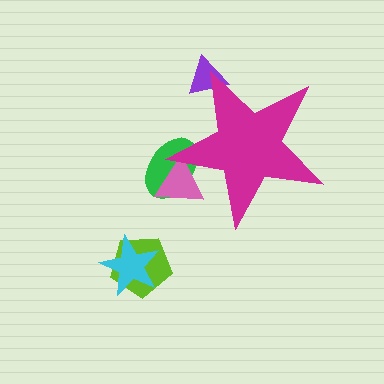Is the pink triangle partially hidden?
Yes, the pink triangle is partially hidden behind the magenta star.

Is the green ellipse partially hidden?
Yes, the green ellipse is partially hidden behind the magenta star.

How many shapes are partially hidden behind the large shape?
3 shapes are partially hidden.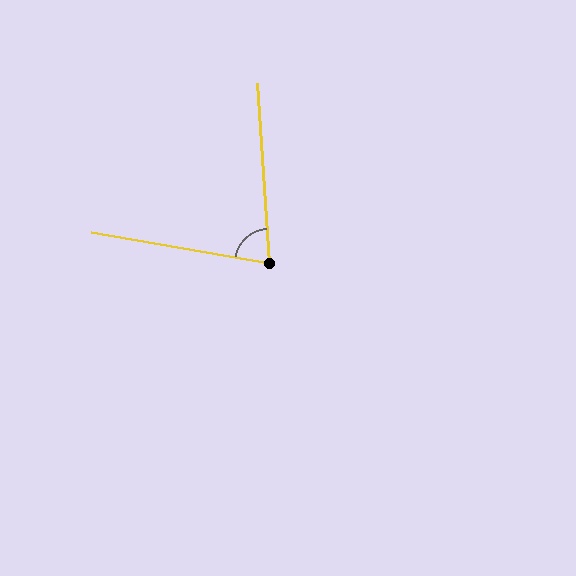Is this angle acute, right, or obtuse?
It is acute.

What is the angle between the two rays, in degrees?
Approximately 76 degrees.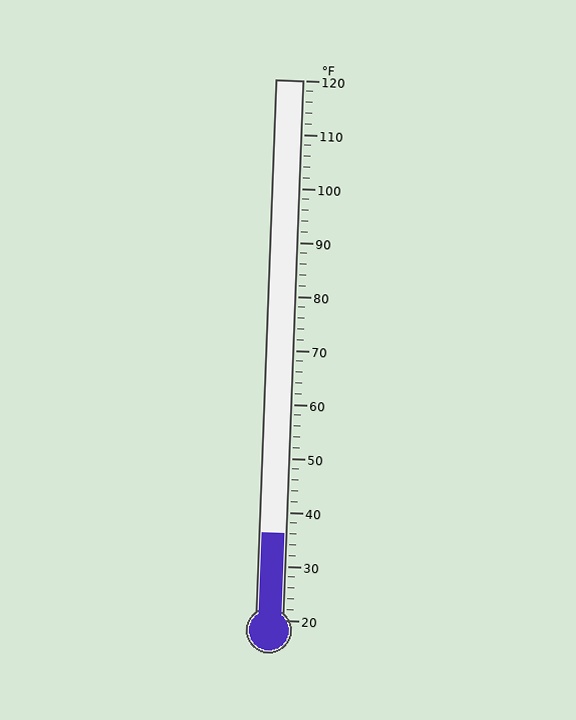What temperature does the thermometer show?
The thermometer shows approximately 36°F.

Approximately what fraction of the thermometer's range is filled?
The thermometer is filled to approximately 15% of its range.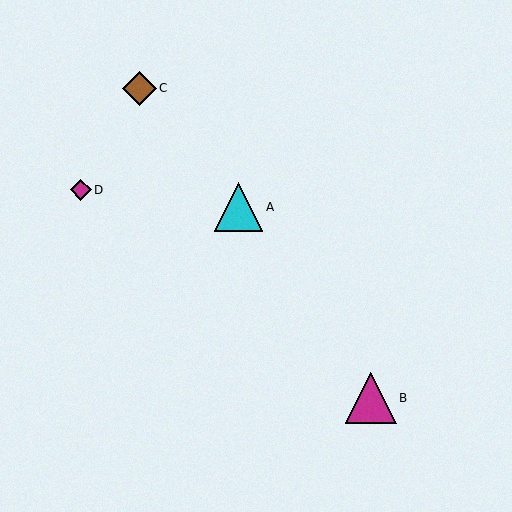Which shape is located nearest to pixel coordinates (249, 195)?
The cyan triangle (labeled A) at (239, 207) is nearest to that location.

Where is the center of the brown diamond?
The center of the brown diamond is at (139, 88).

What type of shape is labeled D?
Shape D is a magenta diamond.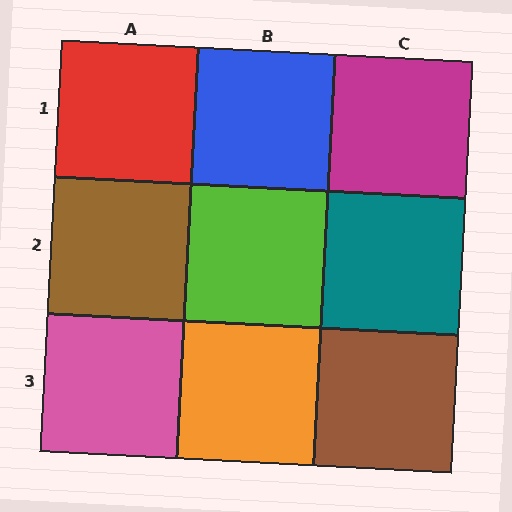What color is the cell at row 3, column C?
Brown.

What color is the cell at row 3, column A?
Pink.